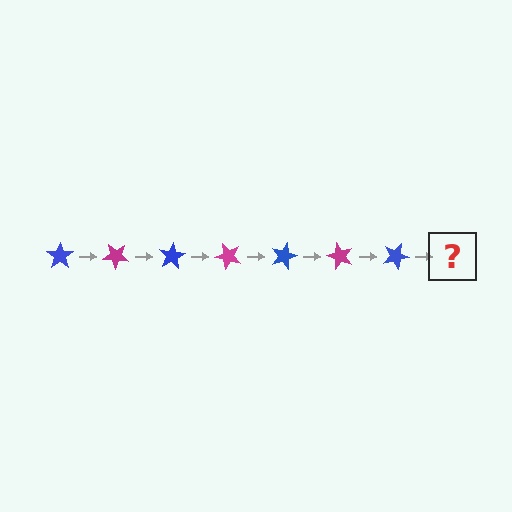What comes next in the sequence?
The next element should be a magenta star, rotated 280 degrees from the start.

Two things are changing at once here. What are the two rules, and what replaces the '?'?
The two rules are that it rotates 40 degrees each step and the color cycles through blue and magenta. The '?' should be a magenta star, rotated 280 degrees from the start.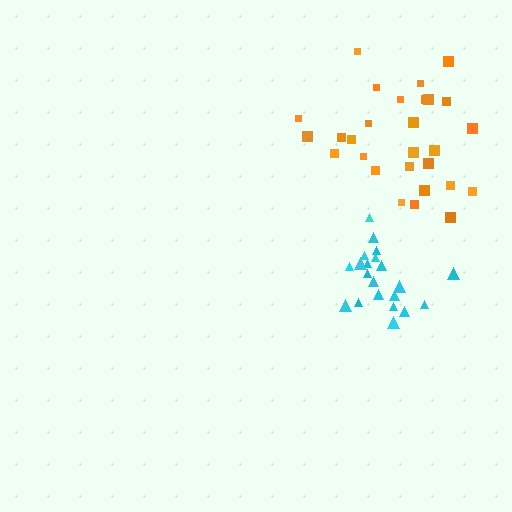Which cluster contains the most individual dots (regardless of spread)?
Orange (28).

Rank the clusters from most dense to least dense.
cyan, orange.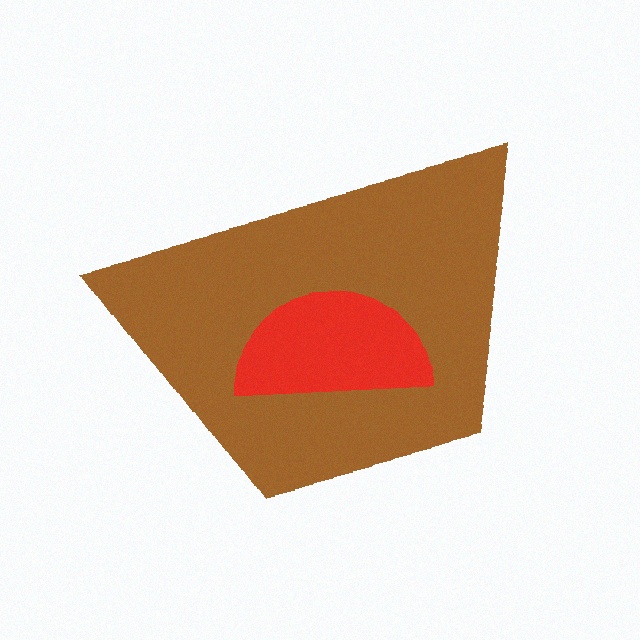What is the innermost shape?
The red semicircle.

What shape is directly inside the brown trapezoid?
The red semicircle.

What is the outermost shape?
The brown trapezoid.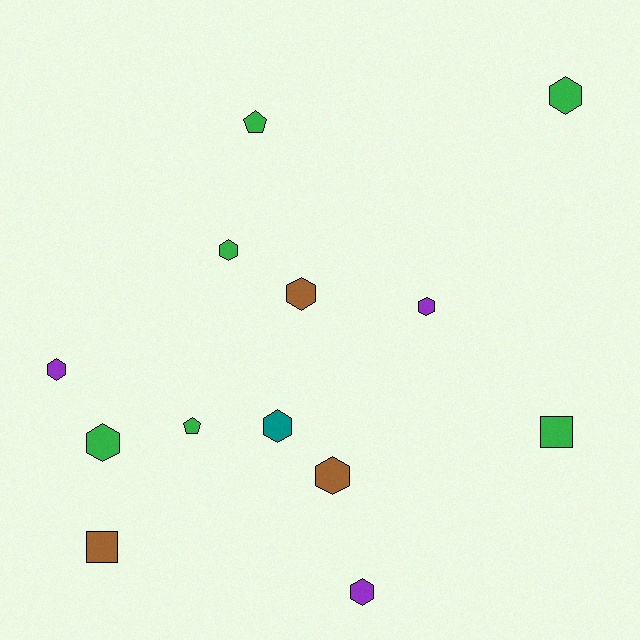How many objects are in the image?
There are 13 objects.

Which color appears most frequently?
Green, with 6 objects.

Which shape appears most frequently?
Hexagon, with 9 objects.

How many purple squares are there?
There are no purple squares.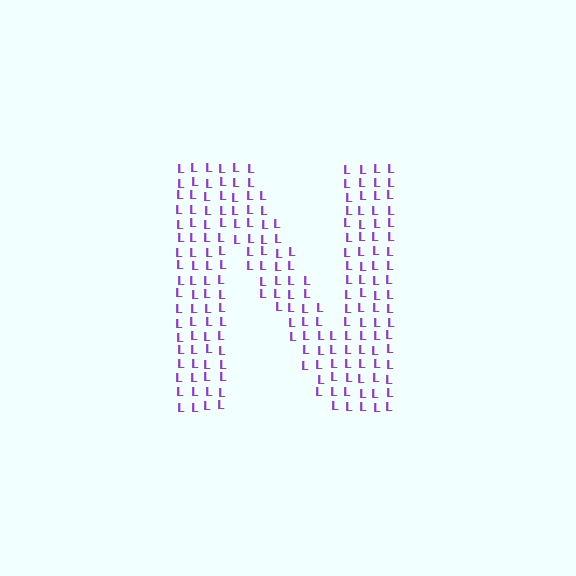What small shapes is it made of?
It is made of small letter L's.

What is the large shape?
The large shape is the letter N.